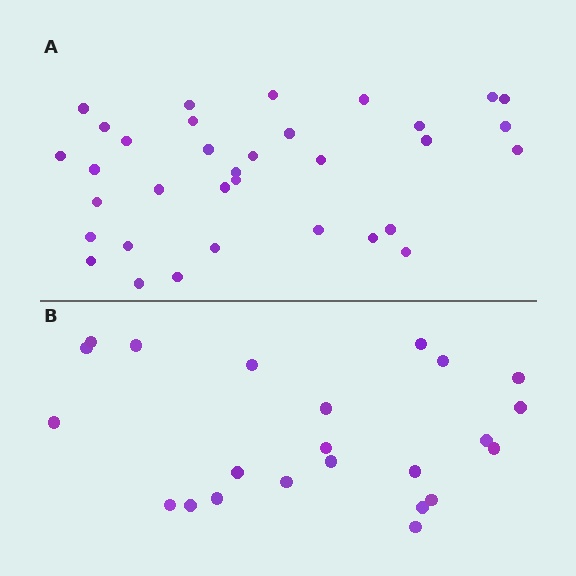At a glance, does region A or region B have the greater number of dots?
Region A (the top region) has more dots.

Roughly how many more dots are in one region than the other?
Region A has roughly 12 or so more dots than region B.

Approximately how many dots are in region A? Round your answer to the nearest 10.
About 30 dots. (The exact count is 34, which rounds to 30.)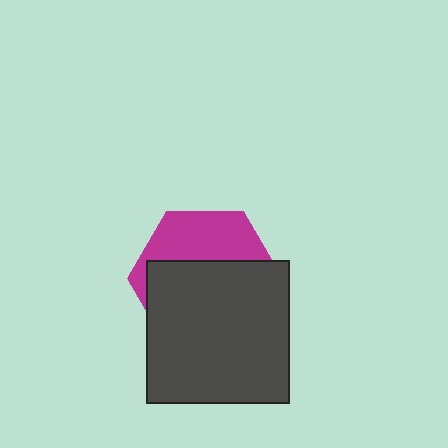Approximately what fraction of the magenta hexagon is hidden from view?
Roughly 64% of the magenta hexagon is hidden behind the dark gray square.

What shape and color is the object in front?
The object in front is a dark gray square.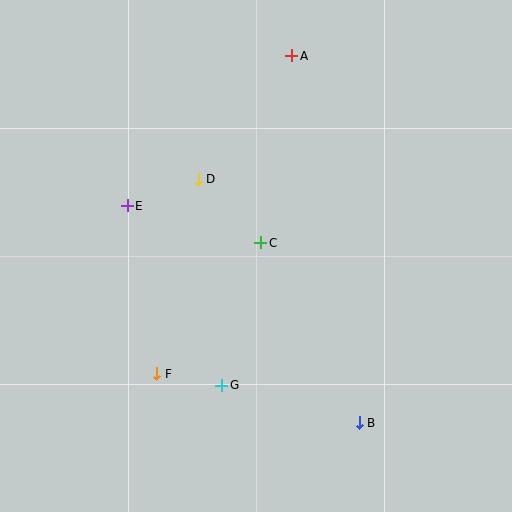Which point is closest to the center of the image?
Point C at (261, 243) is closest to the center.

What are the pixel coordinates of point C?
Point C is at (261, 243).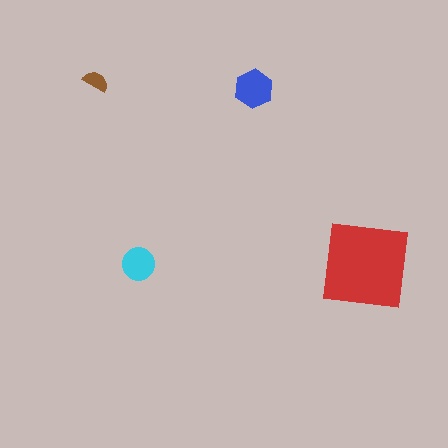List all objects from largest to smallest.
The red square, the blue hexagon, the cyan circle, the brown semicircle.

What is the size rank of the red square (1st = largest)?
1st.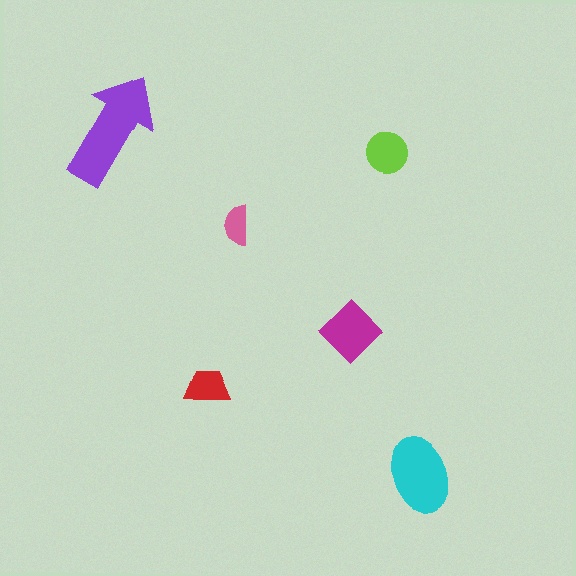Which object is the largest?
The purple arrow.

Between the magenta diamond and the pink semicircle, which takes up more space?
The magenta diamond.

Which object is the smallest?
The pink semicircle.